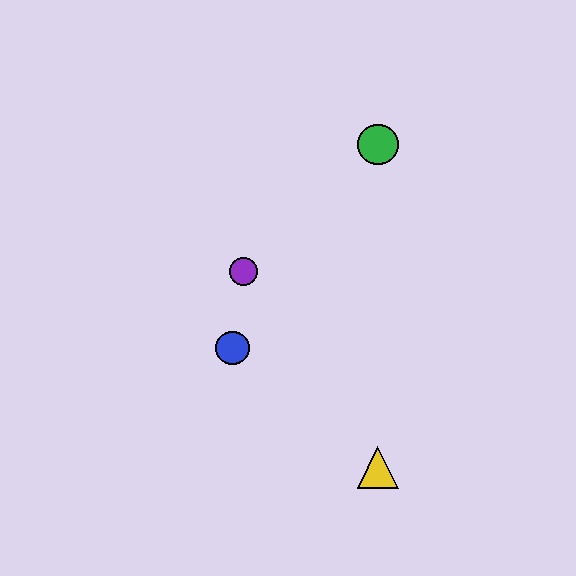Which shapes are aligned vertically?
The red triangle, the green circle, the yellow triangle are aligned vertically.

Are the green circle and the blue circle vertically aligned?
No, the green circle is at x≈378 and the blue circle is at x≈232.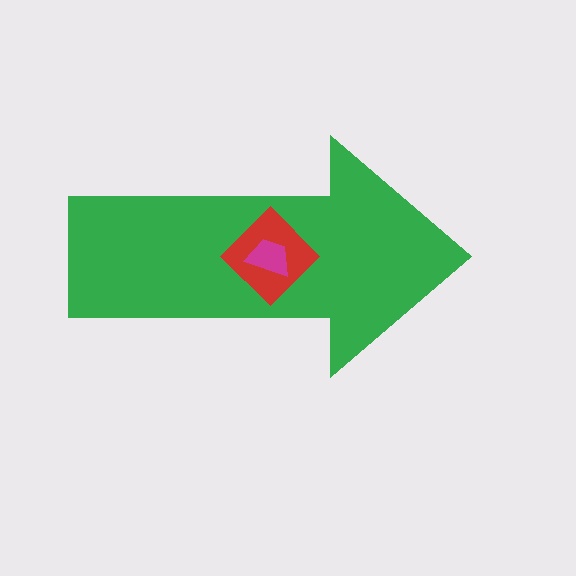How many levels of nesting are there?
3.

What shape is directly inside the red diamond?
The magenta trapezoid.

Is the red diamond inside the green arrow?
Yes.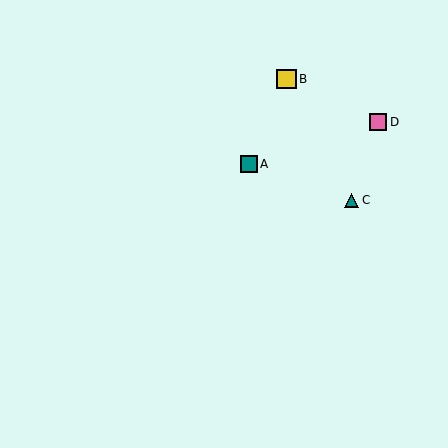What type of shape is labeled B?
Shape B is a yellow square.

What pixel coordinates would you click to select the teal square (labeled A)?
Click at (249, 164) to select the teal square A.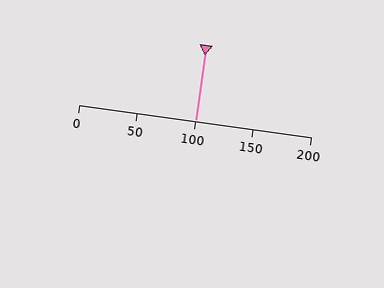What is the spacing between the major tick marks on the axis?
The major ticks are spaced 50 apart.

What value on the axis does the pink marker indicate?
The marker indicates approximately 100.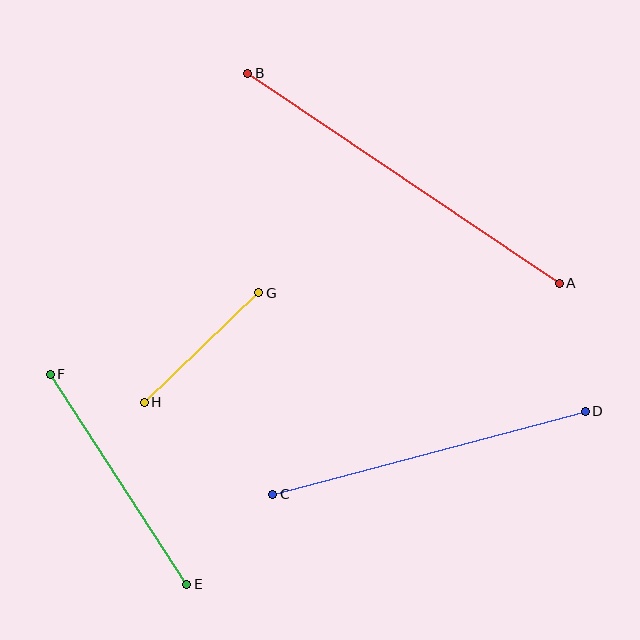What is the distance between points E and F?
The distance is approximately 250 pixels.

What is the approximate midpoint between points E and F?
The midpoint is at approximately (118, 479) pixels.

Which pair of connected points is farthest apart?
Points A and B are farthest apart.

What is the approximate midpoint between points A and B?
The midpoint is at approximately (404, 178) pixels.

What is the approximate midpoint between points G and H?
The midpoint is at approximately (202, 348) pixels.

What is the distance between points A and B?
The distance is approximately 376 pixels.